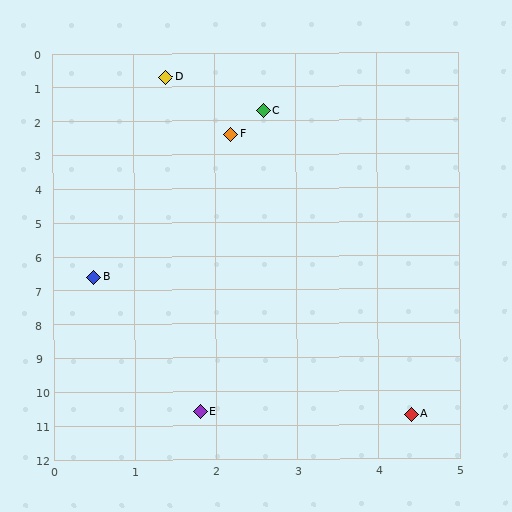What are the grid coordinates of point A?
Point A is at approximately (4.4, 10.7).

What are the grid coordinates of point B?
Point B is at approximately (0.5, 6.6).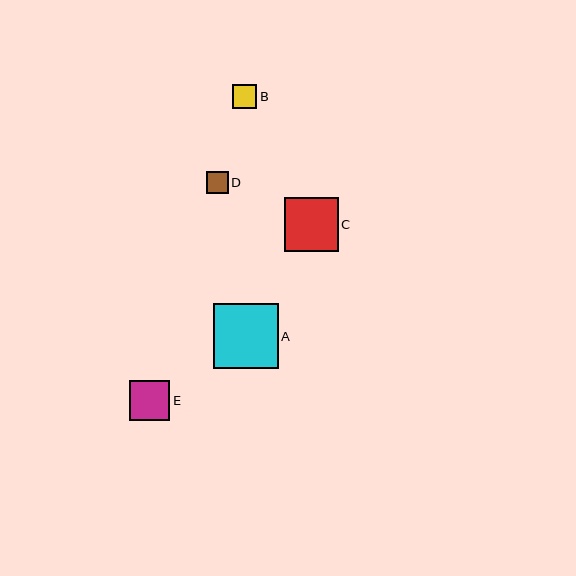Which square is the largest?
Square A is the largest with a size of approximately 65 pixels.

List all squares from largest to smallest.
From largest to smallest: A, C, E, B, D.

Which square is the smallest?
Square D is the smallest with a size of approximately 22 pixels.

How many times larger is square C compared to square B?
Square C is approximately 2.2 times the size of square B.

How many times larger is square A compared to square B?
Square A is approximately 2.7 times the size of square B.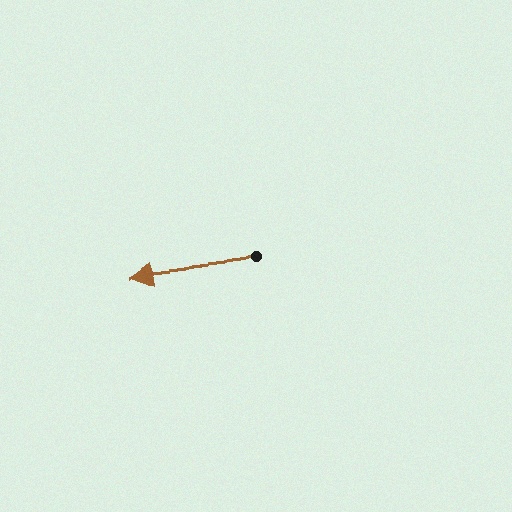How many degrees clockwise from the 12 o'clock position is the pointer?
Approximately 263 degrees.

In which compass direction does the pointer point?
West.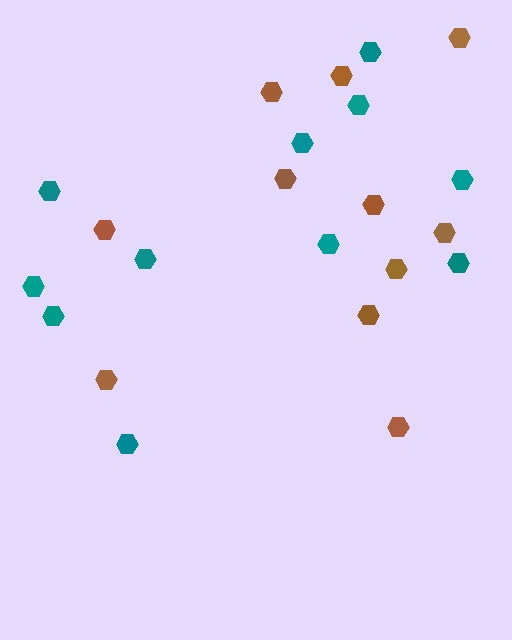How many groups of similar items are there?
There are 2 groups: one group of teal hexagons (11) and one group of brown hexagons (11).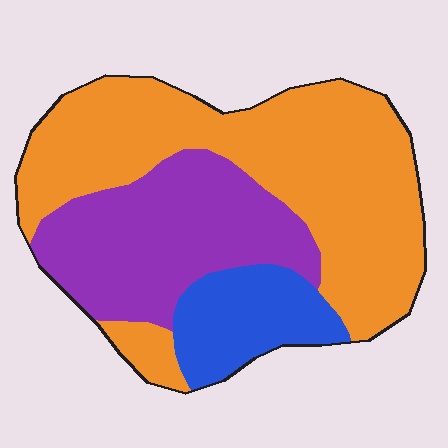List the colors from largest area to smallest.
From largest to smallest: orange, purple, blue.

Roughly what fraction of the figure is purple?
Purple takes up about one third (1/3) of the figure.